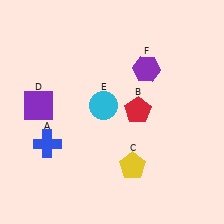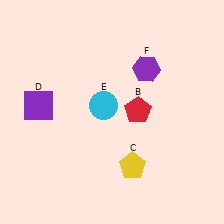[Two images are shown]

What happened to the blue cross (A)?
The blue cross (A) was removed in Image 2. It was in the bottom-left area of Image 1.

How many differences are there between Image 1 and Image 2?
There is 1 difference between the two images.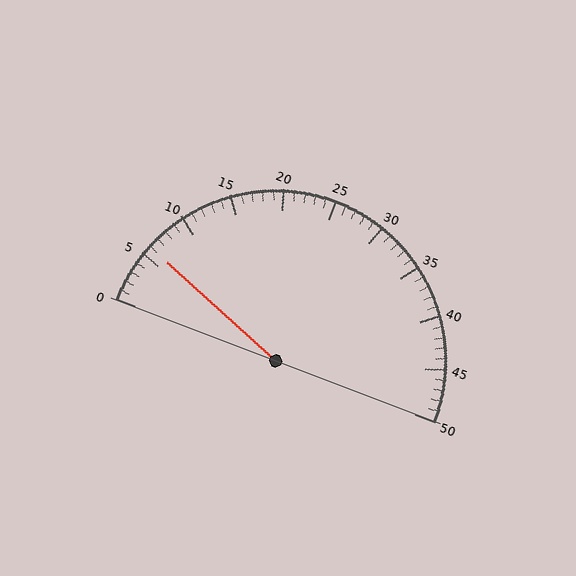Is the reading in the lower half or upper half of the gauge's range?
The reading is in the lower half of the range (0 to 50).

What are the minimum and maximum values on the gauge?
The gauge ranges from 0 to 50.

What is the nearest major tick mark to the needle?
The nearest major tick mark is 5.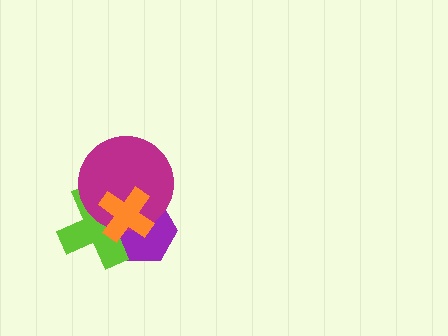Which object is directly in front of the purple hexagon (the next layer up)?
The lime cross is directly in front of the purple hexagon.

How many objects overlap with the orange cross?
3 objects overlap with the orange cross.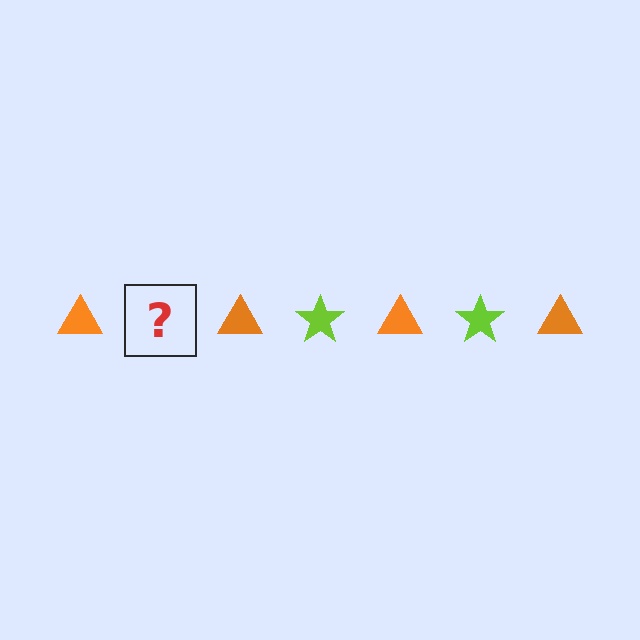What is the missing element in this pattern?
The missing element is a lime star.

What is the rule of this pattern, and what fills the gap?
The rule is that the pattern alternates between orange triangle and lime star. The gap should be filled with a lime star.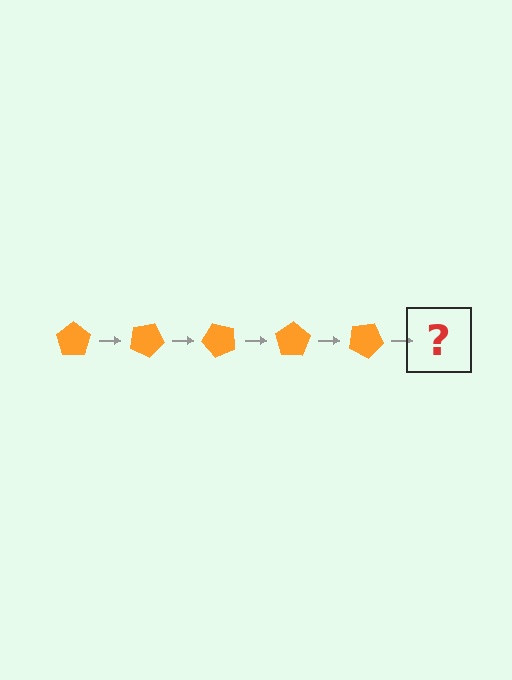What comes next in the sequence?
The next element should be an orange pentagon rotated 125 degrees.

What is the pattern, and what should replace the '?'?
The pattern is that the pentagon rotates 25 degrees each step. The '?' should be an orange pentagon rotated 125 degrees.